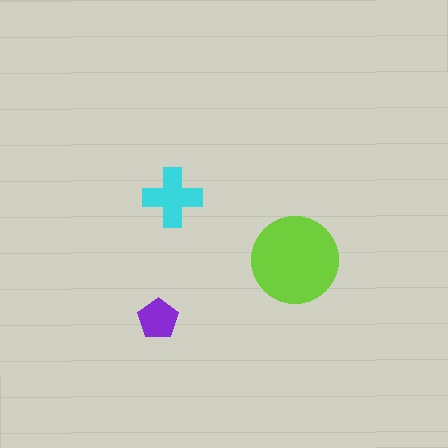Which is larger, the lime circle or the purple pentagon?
The lime circle.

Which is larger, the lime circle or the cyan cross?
The lime circle.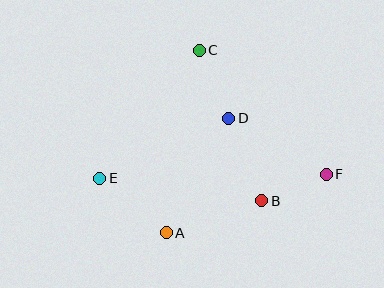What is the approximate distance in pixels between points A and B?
The distance between A and B is approximately 101 pixels.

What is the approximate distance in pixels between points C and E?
The distance between C and E is approximately 162 pixels.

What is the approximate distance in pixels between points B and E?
The distance between B and E is approximately 163 pixels.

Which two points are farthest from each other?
Points E and F are farthest from each other.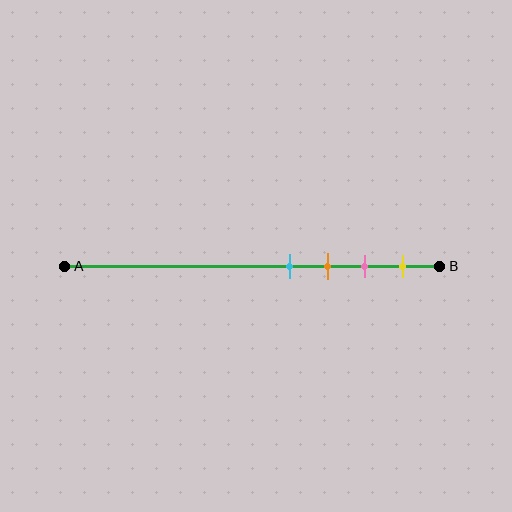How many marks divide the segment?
There are 4 marks dividing the segment.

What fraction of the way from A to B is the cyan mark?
The cyan mark is approximately 60% (0.6) of the way from A to B.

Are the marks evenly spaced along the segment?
Yes, the marks are approximately evenly spaced.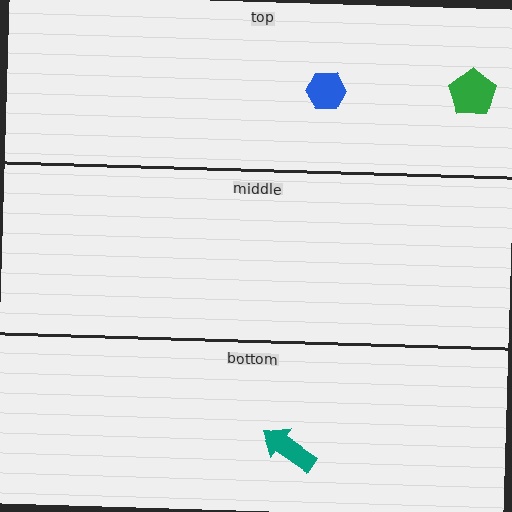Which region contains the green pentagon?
The top region.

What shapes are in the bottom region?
The teal arrow.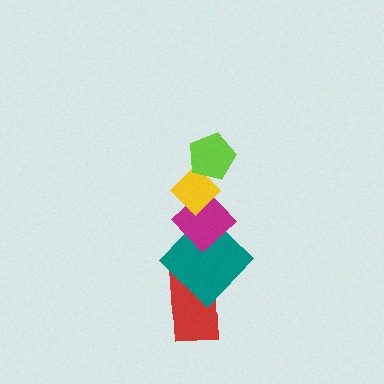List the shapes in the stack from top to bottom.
From top to bottom: the lime pentagon, the yellow diamond, the magenta diamond, the teal diamond, the red rectangle.